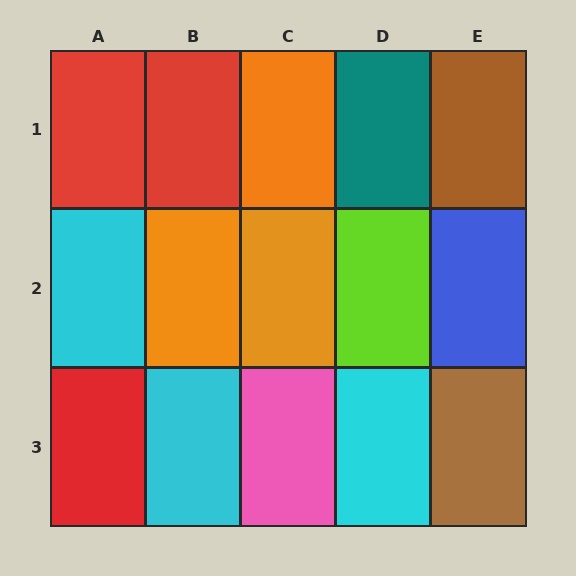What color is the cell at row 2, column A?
Cyan.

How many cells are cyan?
3 cells are cyan.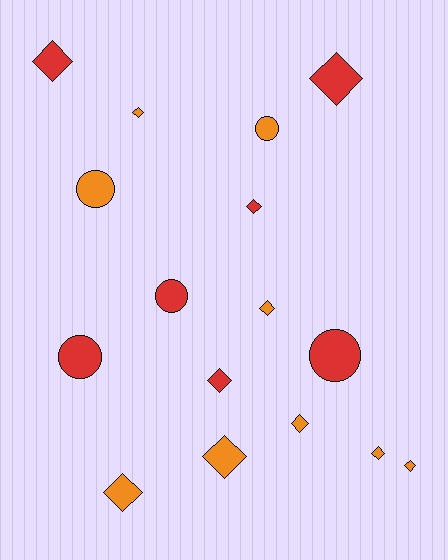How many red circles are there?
There are 3 red circles.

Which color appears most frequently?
Orange, with 9 objects.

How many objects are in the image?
There are 16 objects.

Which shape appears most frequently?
Diamond, with 11 objects.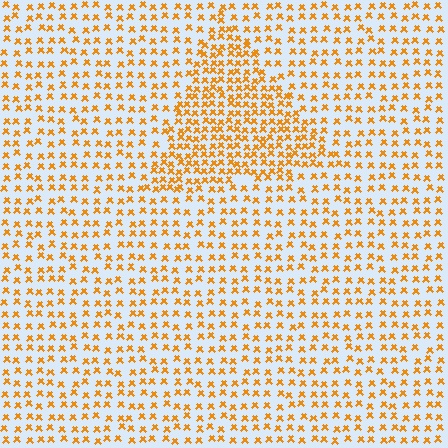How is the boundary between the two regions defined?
The boundary is defined by a change in element density (approximately 1.9x ratio). All elements are the same color, size, and shape.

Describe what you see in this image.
The image contains small orange elements arranged at two different densities. A triangle-shaped region is visible where the elements are more densely packed than the surrounding area.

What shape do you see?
I see a triangle.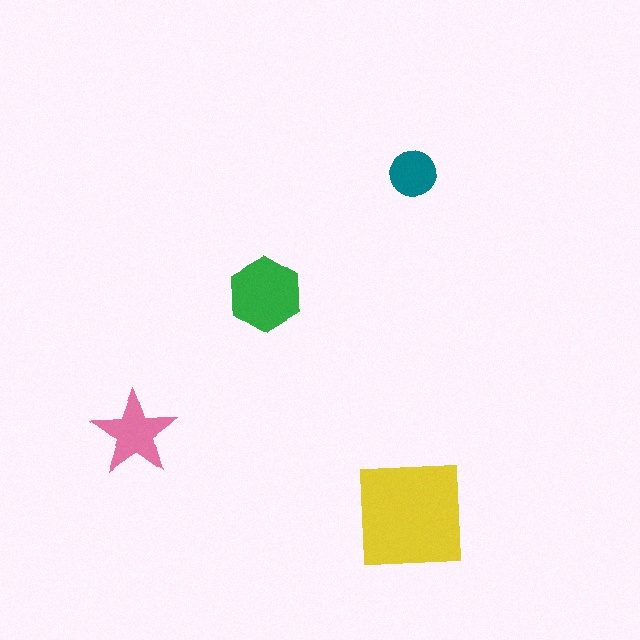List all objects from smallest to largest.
The teal circle, the pink star, the green hexagon, the yellow square.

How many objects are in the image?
There are 4 objects in the image.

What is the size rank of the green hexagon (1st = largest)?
2nd.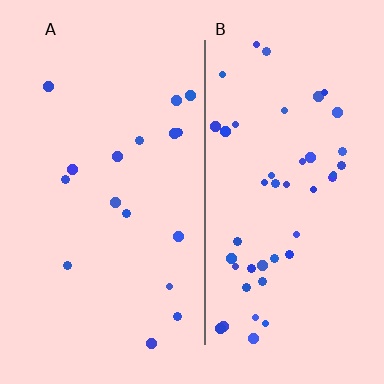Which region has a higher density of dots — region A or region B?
B (the right).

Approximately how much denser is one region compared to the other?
Approximately 2.8× — region B over region A.